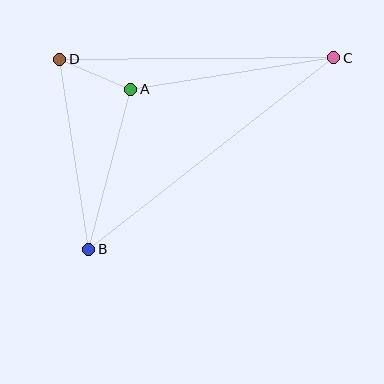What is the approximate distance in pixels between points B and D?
The distance between B and D is approximately 192 pixels.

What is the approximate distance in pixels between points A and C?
The distance between A and C is approximately 206 pixels.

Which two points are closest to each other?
Points A and D are closest to each other.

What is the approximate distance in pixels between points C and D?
The distance between C and D is approximately 274 pixels.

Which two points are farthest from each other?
Points B and C are farthest from each other.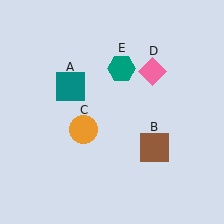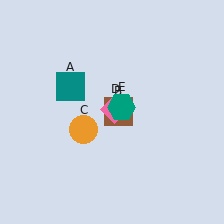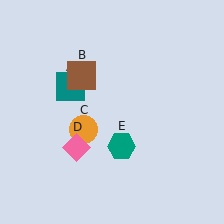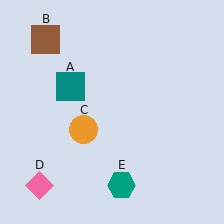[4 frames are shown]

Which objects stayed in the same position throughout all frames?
Teal square (object A) and orange circle (object C) remained stationary.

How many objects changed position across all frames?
3 objects changed position: brown square (object B), pink diamond (object D), teal hexagon (object E).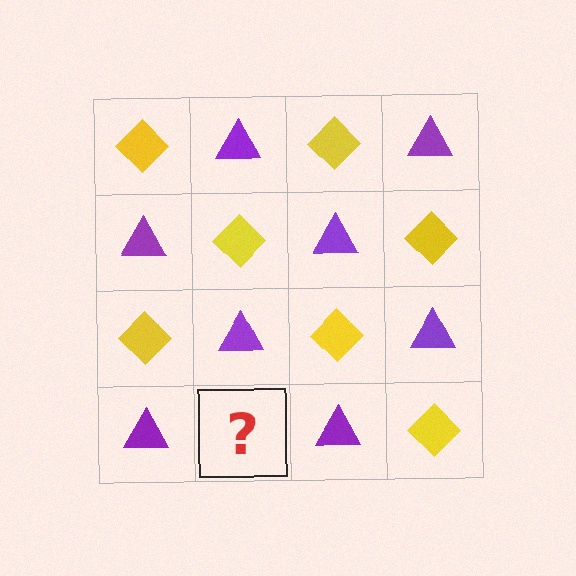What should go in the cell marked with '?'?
The missing cell should contain a yellow diamond.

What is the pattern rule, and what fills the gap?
The rule is that it alternates yellow diamond and purple triangle in a checkerboard pattern. The gap should be filled with a yellow diamond.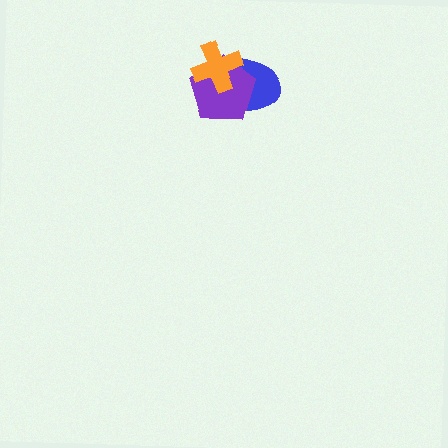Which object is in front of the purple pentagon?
The orange cross is in front of the purple pentagon.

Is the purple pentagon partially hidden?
Yes, it is partially covered by another shape.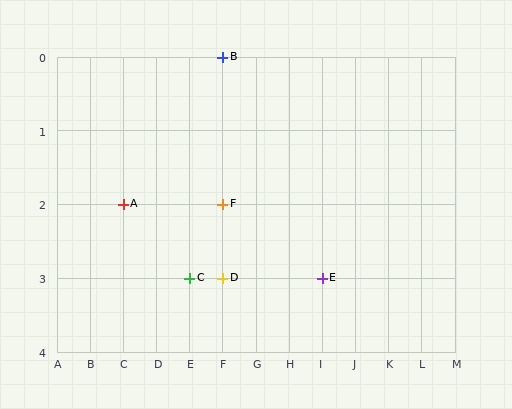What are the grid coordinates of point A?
Point A is at grid coordinates (C, 2).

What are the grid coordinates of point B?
Point B is at grid coordinates (F, 0).